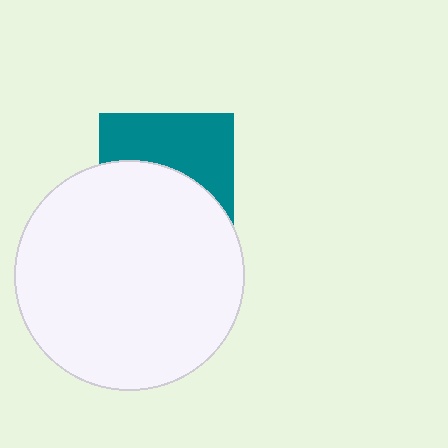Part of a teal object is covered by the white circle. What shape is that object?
It is a square.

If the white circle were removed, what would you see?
You would see the complete teal square.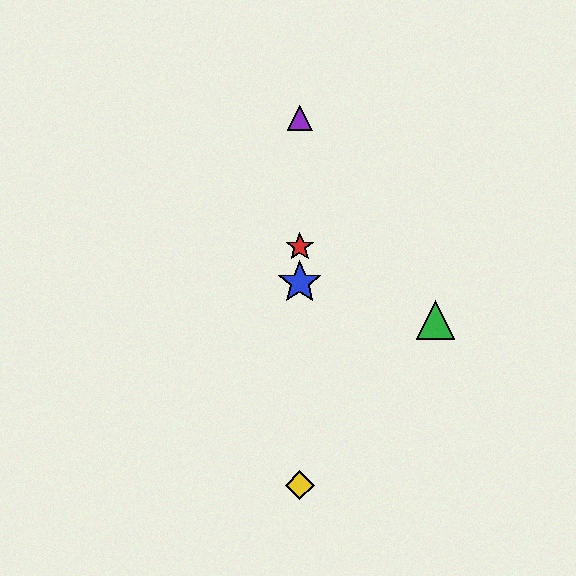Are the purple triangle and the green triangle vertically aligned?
No, the purple triangle is at x≈300 and the green triangle is at x≈436.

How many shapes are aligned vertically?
4 shapes (the red star, the blue star, the yellow diamond, the purple triangle) are aligned vertically.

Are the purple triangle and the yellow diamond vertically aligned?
Yes, both are at x≈300.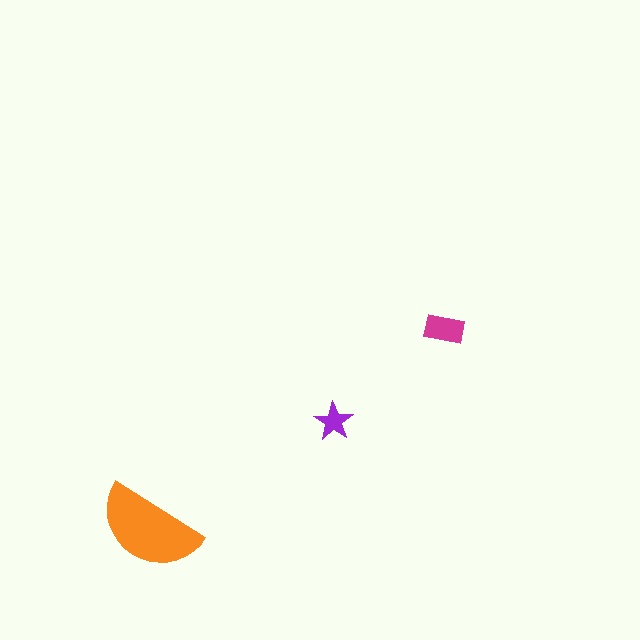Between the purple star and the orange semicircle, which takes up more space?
The orange semicircle.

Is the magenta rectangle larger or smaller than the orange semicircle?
Smaller.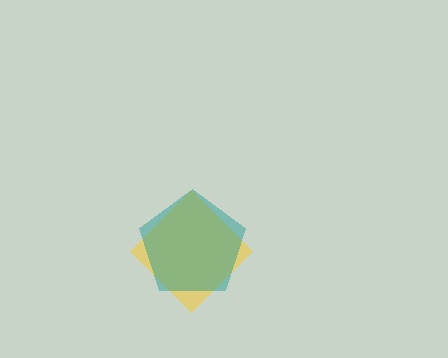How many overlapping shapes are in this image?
There are 2 overlapping shapes in the image.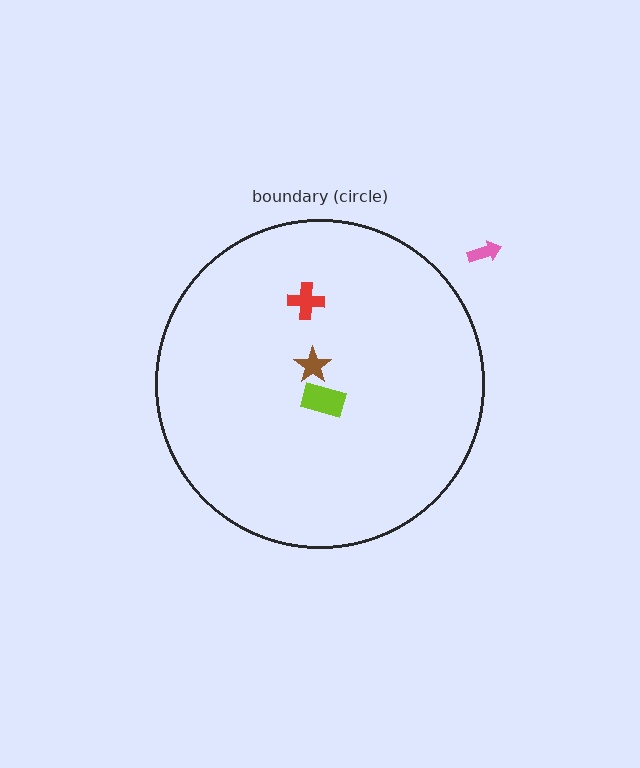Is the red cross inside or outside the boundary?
Inside.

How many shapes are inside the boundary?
3 inside, 1 outside.